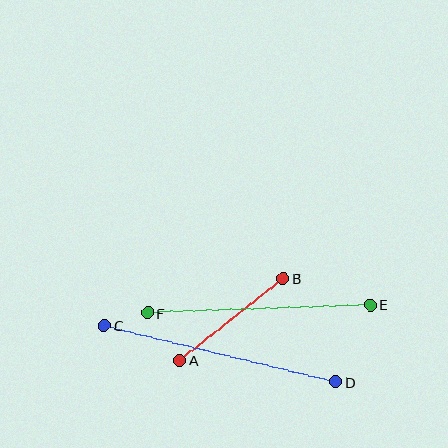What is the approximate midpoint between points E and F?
The midpoint is at approximately (259, 309) pixels.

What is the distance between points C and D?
The distance is approximately 238 pixels.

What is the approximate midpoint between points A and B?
The midpoint is at approximately (231, 319) pixels.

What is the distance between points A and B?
The distance is approximately 132 pixels.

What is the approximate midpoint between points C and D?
The midpoint is at approximately (220, 353) pixels.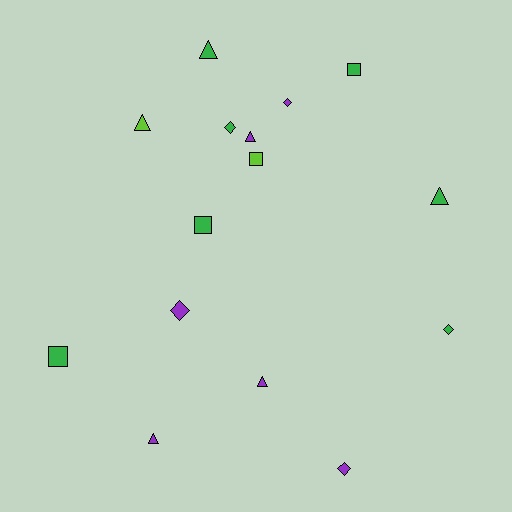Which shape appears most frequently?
Triangle, with 6 objects.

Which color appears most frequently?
Green, with 7 objects.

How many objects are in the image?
There are 15 objects.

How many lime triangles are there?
There is 1 lime triangle.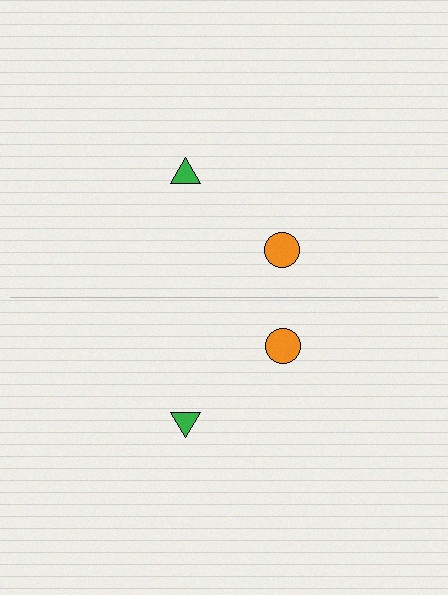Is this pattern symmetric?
Yes, this pattern has bilateral (reflection) symmetry.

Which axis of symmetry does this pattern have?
The pattern has a horizontal axis of symmetry running through the center of the image.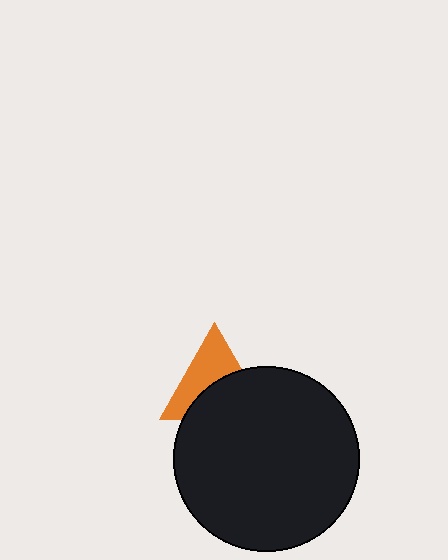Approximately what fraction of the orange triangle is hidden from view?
Roughly 49% of the orange triangle is hidden behind the black circle.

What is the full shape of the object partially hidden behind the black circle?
The partially hidden object is an orange triangle.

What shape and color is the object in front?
The object in front is a black circle.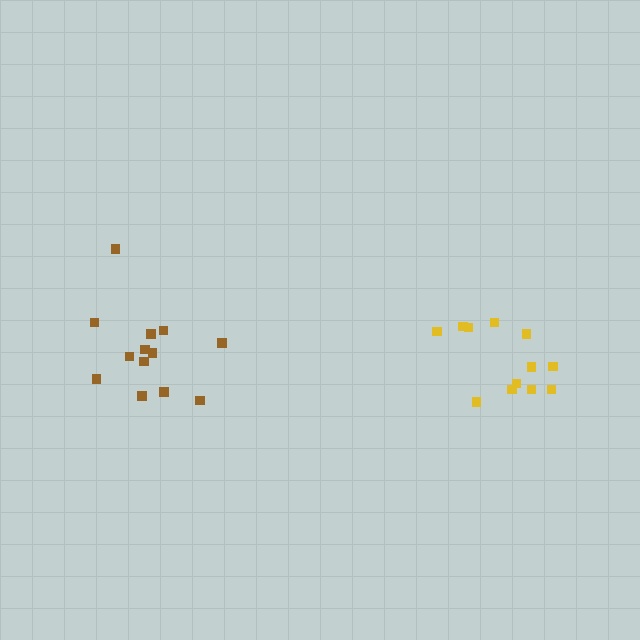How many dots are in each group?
Group 1: 13 dots, Group 2: 12 dots (25 total).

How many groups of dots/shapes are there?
There are 2 groups.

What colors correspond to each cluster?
The clusters are colored: brown, yellow.